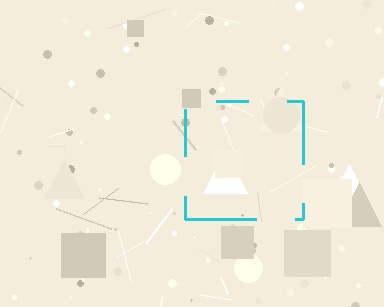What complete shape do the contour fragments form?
The contour fragments form a square.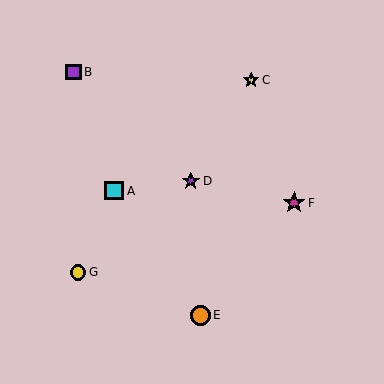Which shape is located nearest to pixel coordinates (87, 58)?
The purple square (labeled B) at (73, 72) is nearest to that location.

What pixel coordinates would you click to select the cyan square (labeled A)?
Click at (114, 191) to select the cyan square A.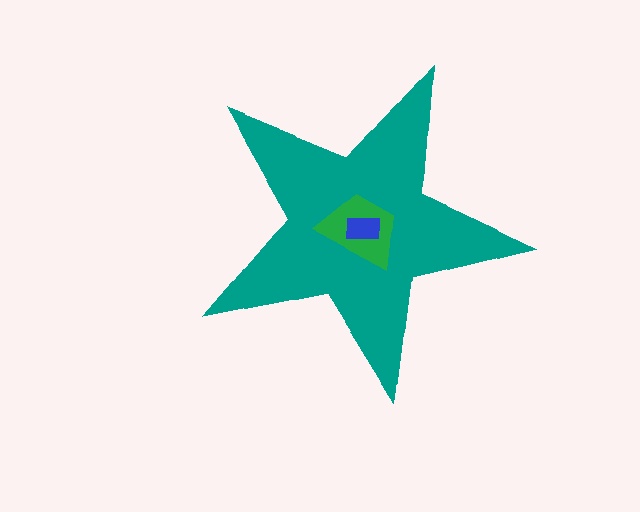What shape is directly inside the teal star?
The green trapezoid.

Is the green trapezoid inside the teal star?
Yes.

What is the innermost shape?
The blue rectangle.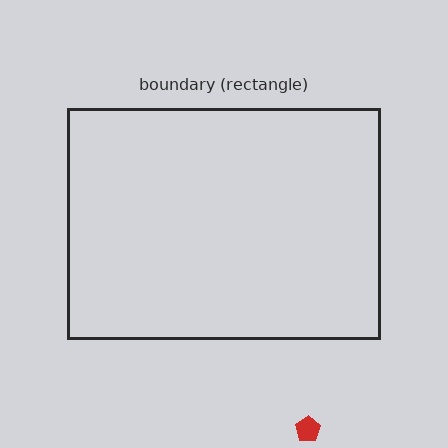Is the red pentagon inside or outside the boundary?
Outside.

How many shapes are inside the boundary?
0 inside, 1 outside.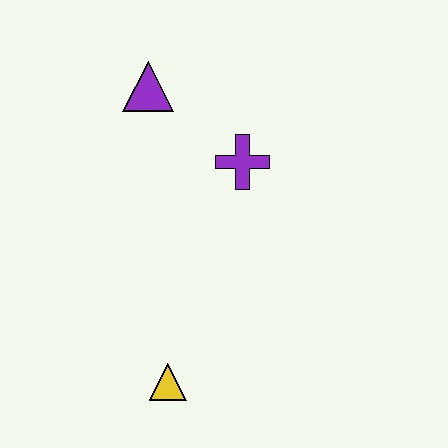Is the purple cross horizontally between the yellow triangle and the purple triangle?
No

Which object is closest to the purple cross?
The purple triangle is closest to the purple cross.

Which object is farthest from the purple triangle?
The yellow triangle is farthest from the purple triangle.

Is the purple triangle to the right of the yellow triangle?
No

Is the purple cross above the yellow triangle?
Yes